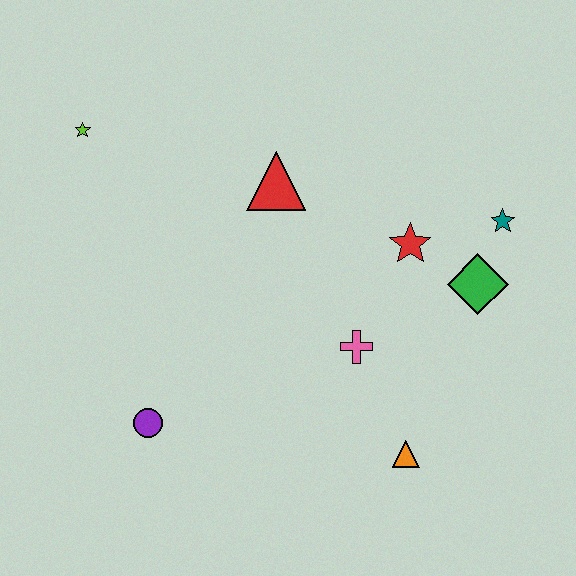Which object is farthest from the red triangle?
The orange triangle is farthest from the red triangle.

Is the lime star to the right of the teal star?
No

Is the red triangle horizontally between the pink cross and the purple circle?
Yes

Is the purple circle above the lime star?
No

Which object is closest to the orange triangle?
The pink cross is closest to the orange triangle.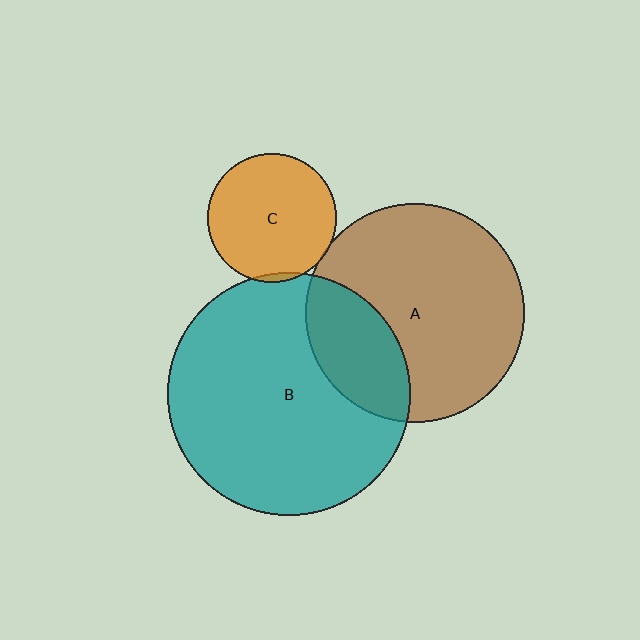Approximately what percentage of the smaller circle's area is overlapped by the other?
Approximately 25%.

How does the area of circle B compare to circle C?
Approximately 3.6 times.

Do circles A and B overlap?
Yes.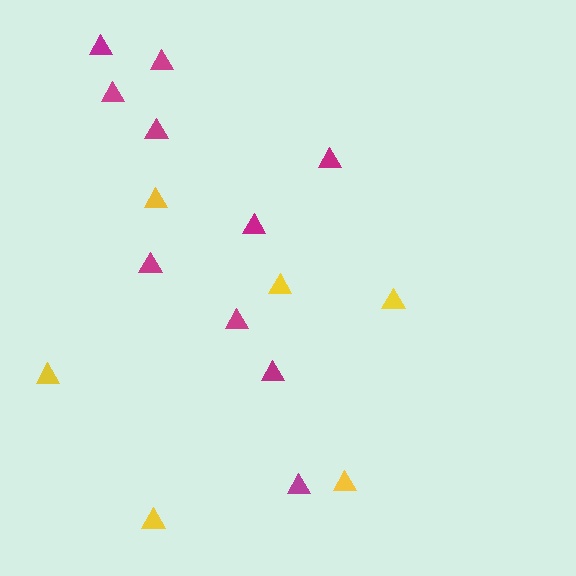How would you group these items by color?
There are 2 groups: one group of yellow triangles (6) and one group of magenta triangles (10).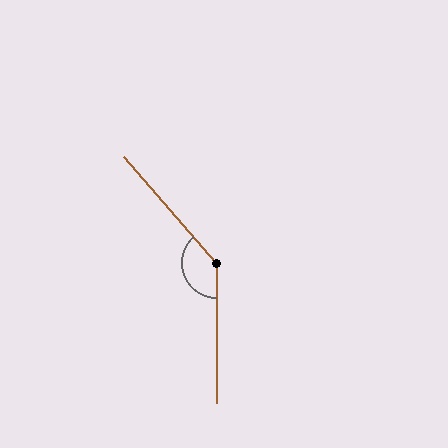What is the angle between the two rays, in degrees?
Approximately 139 degrees.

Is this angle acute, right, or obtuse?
It is obtuse.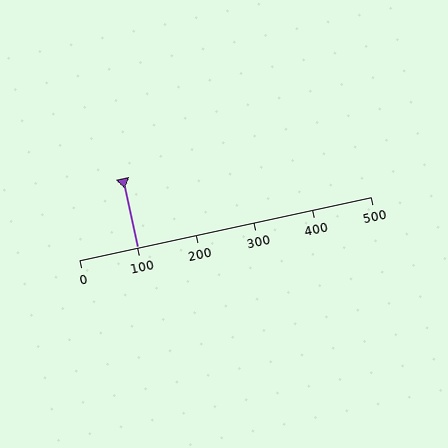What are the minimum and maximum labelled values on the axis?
The axis runs from 0 to 500.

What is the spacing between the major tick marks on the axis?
The major ticks are spaced 100 apart.